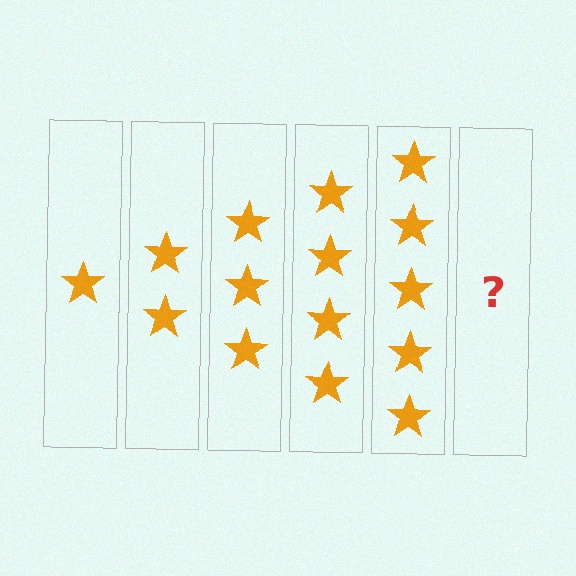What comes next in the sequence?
The next element should be 6 stars.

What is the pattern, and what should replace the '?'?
The pattern is that each step adds one more star. The '?' should be 6 stars.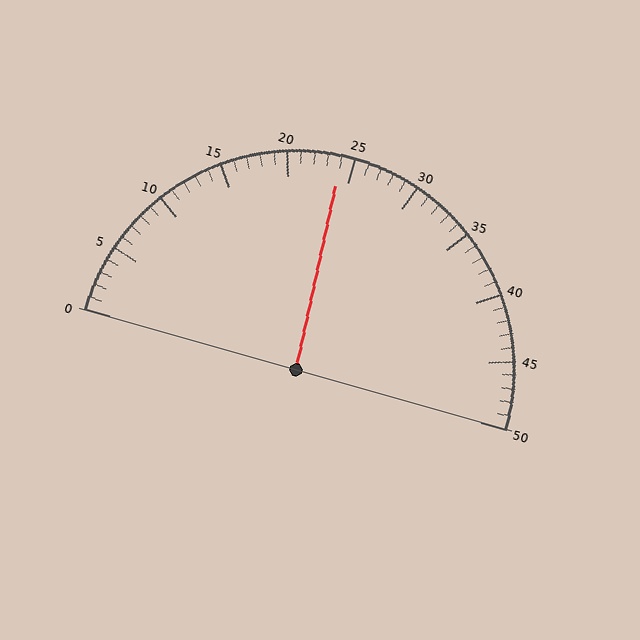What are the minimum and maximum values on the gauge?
The gauge ranges from 0 to 50.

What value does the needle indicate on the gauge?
The needle indicates approximately 24.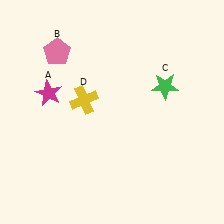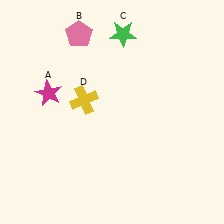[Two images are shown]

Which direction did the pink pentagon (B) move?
The pink pentagon (B) moved right.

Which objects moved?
The objects that moved are: the pink pentagon (B), the green star (C).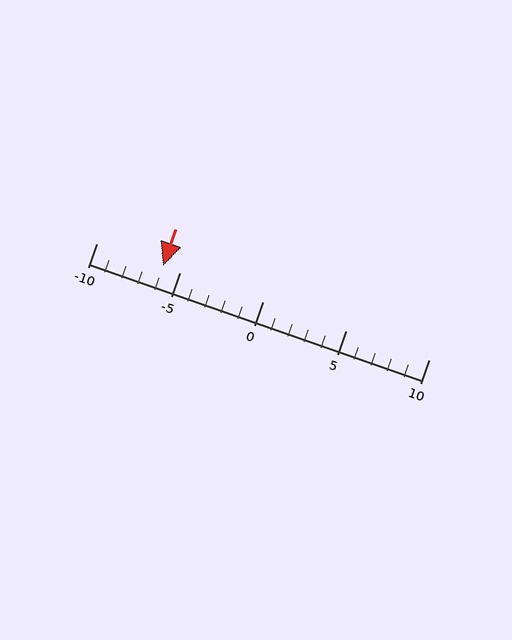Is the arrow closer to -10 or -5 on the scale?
The arrow is closer to -5.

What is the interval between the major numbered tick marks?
The major tick marks are spaced 5 units apart.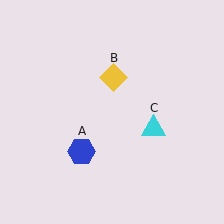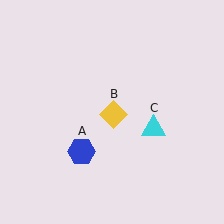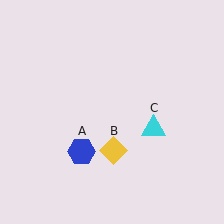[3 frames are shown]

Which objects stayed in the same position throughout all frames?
Blue hexagon (object A) and cyan triangle (object C) remained stationary.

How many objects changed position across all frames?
1 object changed position: yellow diamond (object B).